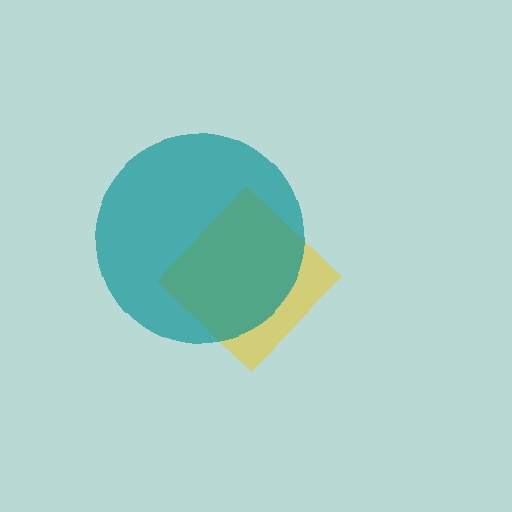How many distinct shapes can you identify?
There are 2 distinct shapes: a yellow diamond, a teal circle.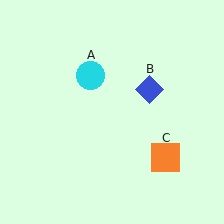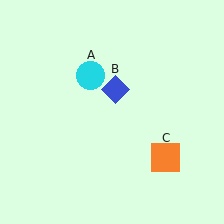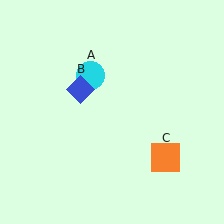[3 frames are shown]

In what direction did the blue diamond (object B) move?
The blue diamond (object B) moved left.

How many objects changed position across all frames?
1 object changed position: blue diamond (object B).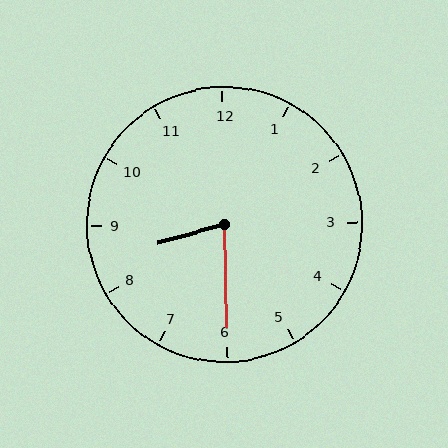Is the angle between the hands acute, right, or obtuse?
It is acute.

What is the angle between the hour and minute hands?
Approximately 75 degrees.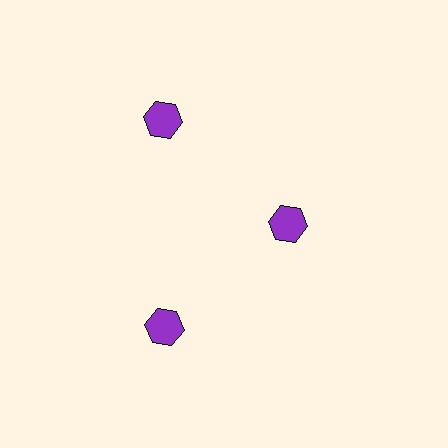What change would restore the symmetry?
The symmetry would be restored by moving it outward, back onto the ring so that all 3 hexagons sit at equal angles and equal distance from the center.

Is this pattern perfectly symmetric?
No. The 3 purple hexagons are arranged in a ring, but one element near the 3 o'clock position is pulled inward toward the center, breaking the 3-fold rotational symmetry.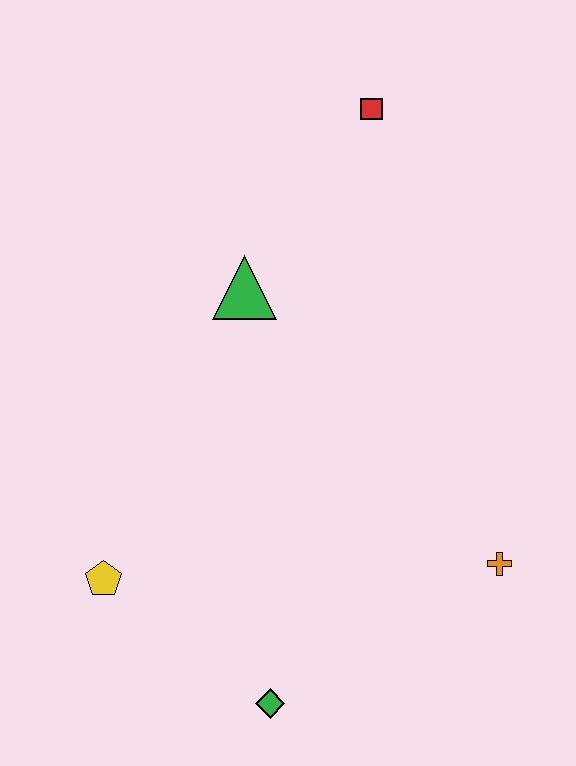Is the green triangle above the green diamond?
Yes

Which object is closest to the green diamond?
The yellow pentagon is closest to the green diamond.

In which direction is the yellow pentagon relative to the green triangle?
The yellow pentagon is below the green triangle.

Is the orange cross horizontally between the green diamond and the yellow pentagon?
No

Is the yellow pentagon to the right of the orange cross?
No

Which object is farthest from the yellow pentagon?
The red square is farthest from the yellow pentagon.